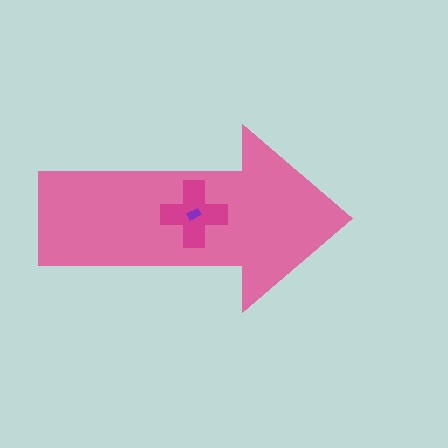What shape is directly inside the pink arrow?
The magenta cross.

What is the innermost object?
The purple rectangle.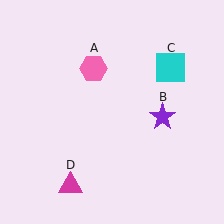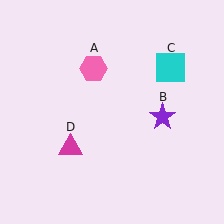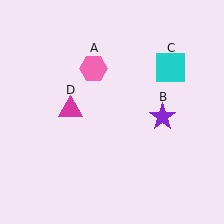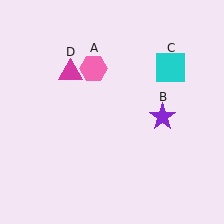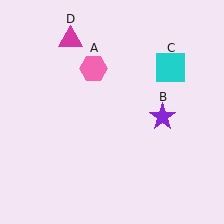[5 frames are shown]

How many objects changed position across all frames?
1 object changed position: magenta triangle (object D).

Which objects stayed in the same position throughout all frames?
Pink hexagon (object A) and purple star (object B) and cyan square (object C) remained stationary.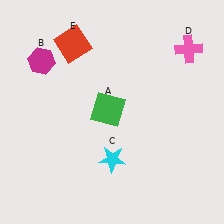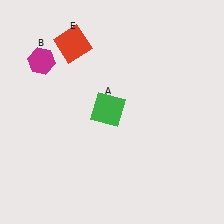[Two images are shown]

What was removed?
The cyan star (C), the pink cross (D) were removed in Image 2.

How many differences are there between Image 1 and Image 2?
There are 2 differences between the two images.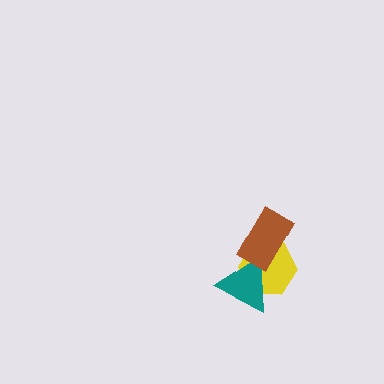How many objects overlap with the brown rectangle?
2 objects overlap with the brown rectangle.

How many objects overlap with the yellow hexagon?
2 objects overlap with the yellow hexagon.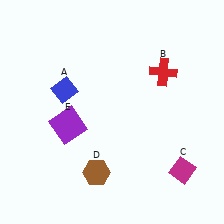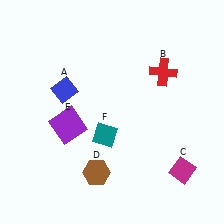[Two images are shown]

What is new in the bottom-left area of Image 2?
A teal diamond (F) was added in the bottom-left area of Image 2.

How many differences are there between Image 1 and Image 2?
There is 1 difference between the two images.